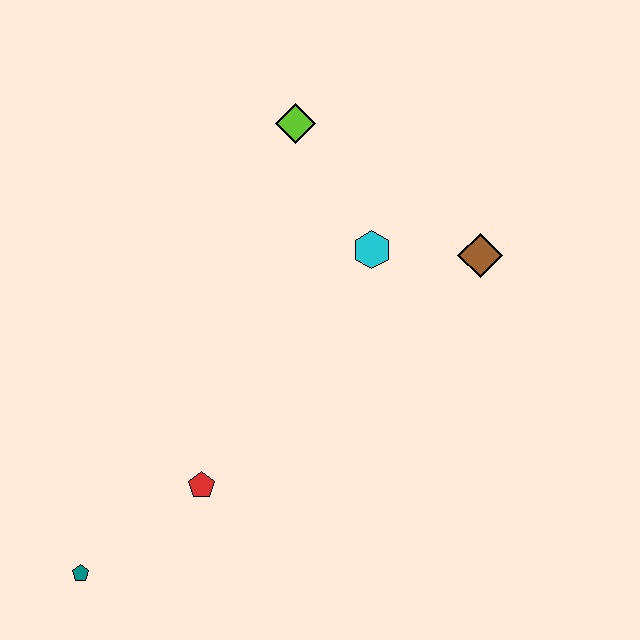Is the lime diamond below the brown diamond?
No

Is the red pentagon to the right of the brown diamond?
No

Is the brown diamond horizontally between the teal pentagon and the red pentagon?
No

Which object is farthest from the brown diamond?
The teal pentagon is farthest from the brown diamond.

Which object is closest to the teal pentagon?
The red pentagon is closest to the teal pentagon.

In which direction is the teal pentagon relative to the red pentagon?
The teal pentagon is to the left of the red pentagon.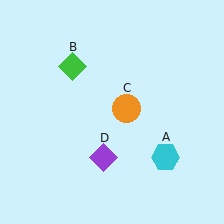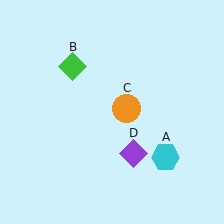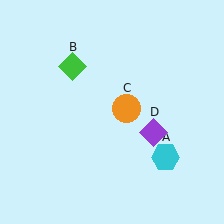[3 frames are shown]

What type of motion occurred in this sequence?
The purple diamond (object D) rotated counterclockwise around the center of the scene.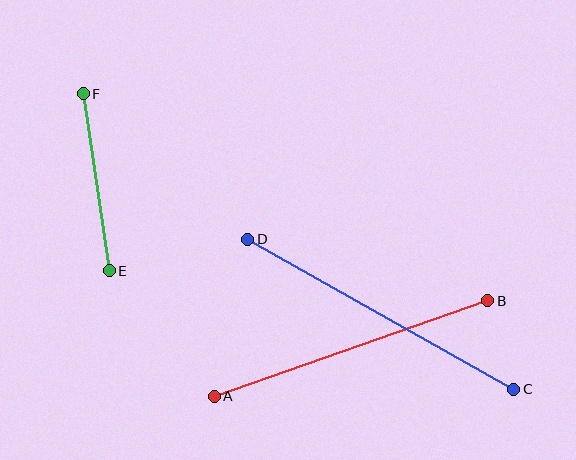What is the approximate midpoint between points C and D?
The midpoint is at approximately (381, 314) pixels.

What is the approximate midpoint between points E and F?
The midpoint is at approximately (96, 182) pixels.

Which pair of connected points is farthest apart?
Points C and D are farthest apart.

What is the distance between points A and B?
The distance is approximately 289 pixels.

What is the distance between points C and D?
The distance is approximately 305 pixels.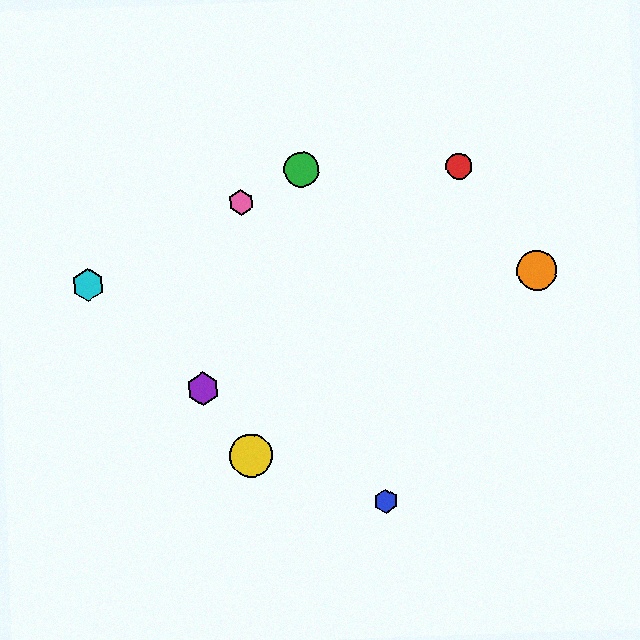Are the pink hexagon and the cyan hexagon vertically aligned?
No, the pink hexagon is at x≈241 and the cyan hexagon is at x≈88.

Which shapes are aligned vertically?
The yellow circle, the pink hexagon are aligned vertically.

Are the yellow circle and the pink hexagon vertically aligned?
Yes, both are at x≈251.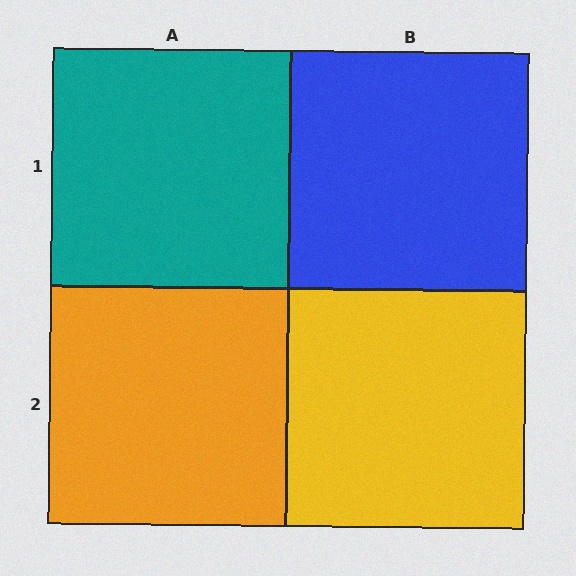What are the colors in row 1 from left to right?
Teal, blue.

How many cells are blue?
1 cell is blue.